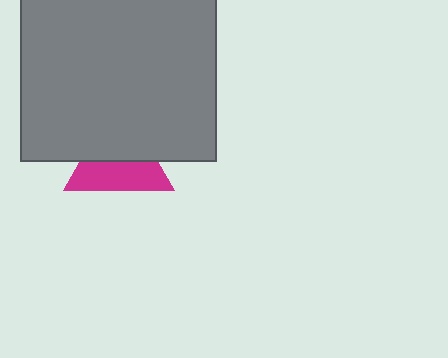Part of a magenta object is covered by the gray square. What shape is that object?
It is a triangle.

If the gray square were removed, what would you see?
You would see the complete magenta triangle.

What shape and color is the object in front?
The object in front is a gray square.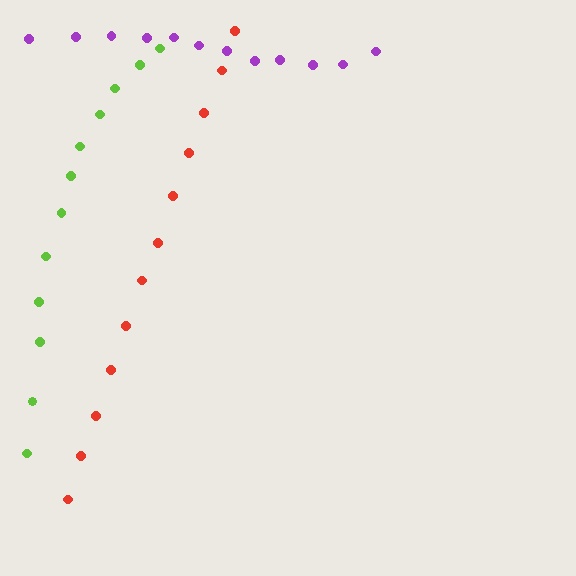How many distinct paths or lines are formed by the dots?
There are 3 distinct paths.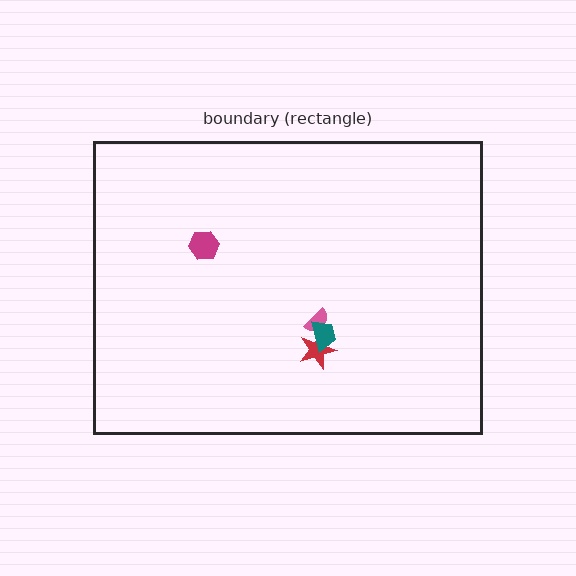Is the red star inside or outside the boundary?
Inside.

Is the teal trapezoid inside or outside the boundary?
Inside.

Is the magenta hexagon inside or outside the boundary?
Inside.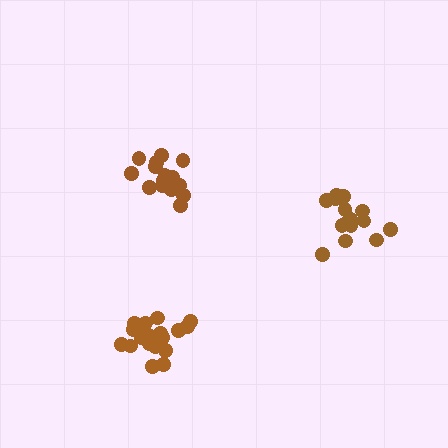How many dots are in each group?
Group 1: 21 dots, Group 2: 19 dots, Group 3: 18 dots (58 total).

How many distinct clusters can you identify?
There are 3 distinct clusters.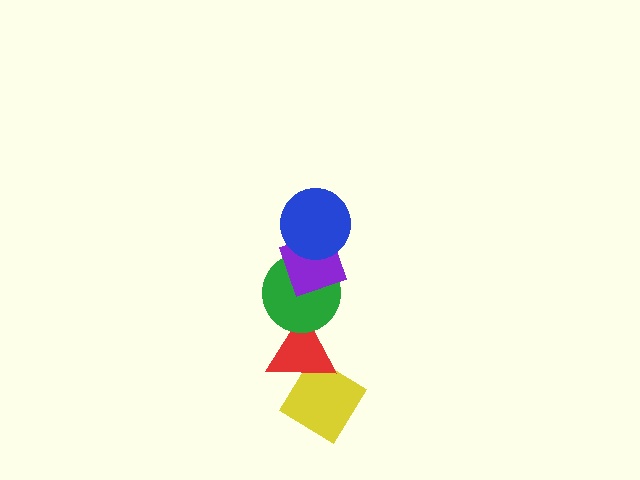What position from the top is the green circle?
The green circle is 3rd from the top.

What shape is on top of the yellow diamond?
The red triangle is on top of the yellow diamond.